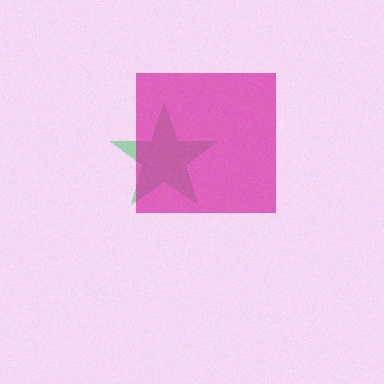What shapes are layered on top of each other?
The layered shapes are: a green star, a magenta square.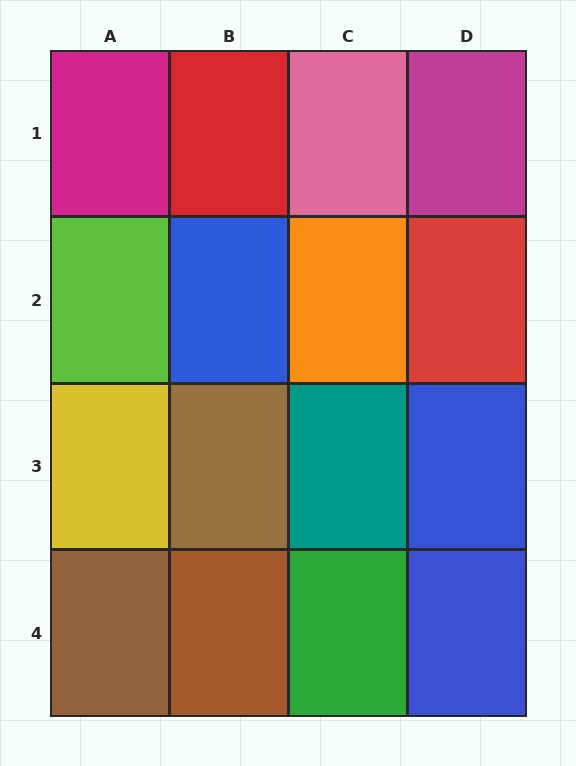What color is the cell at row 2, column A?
Lime.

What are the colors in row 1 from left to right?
Magenta, red, pink, magenta.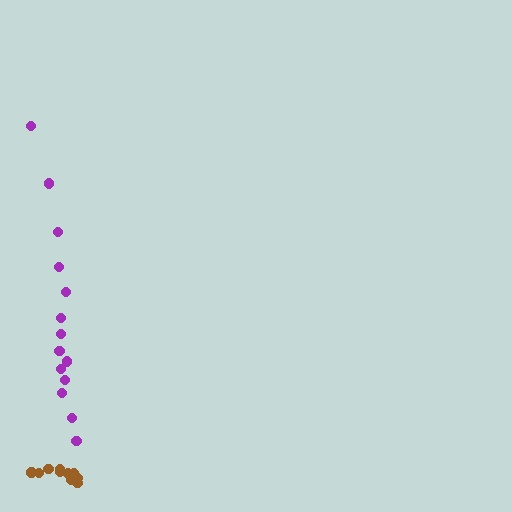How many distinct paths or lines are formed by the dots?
There are 2 distinct paths.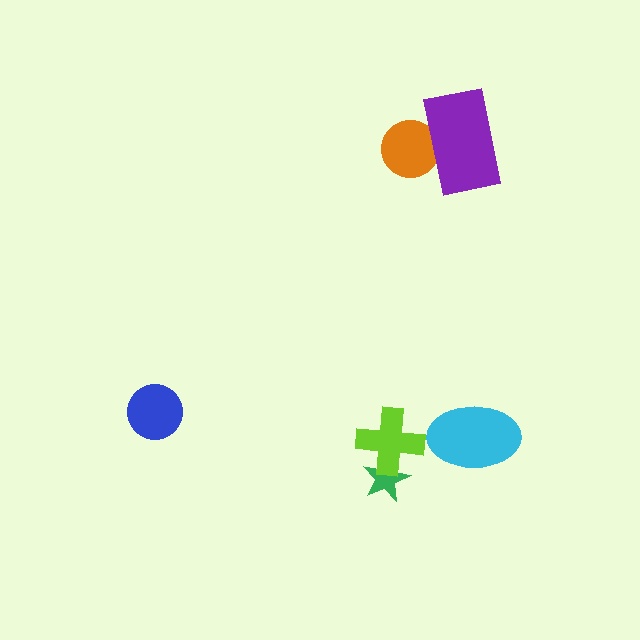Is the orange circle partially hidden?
Yes, it is partially covered by another shape.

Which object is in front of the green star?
The lime cross is in front of the green star.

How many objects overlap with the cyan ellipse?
0 objects overlap with the cyan ellipse.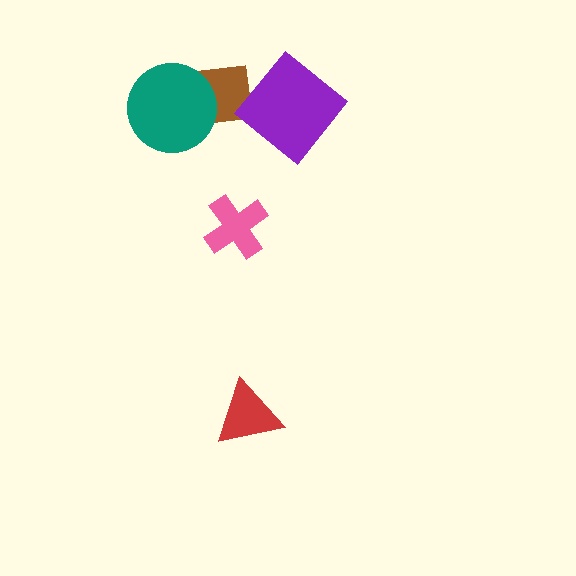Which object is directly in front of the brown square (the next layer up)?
The teal circle is directly in front of the brown square.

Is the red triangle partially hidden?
No, no other shape covers it.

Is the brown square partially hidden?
Yes, it is partially covered by another shape.